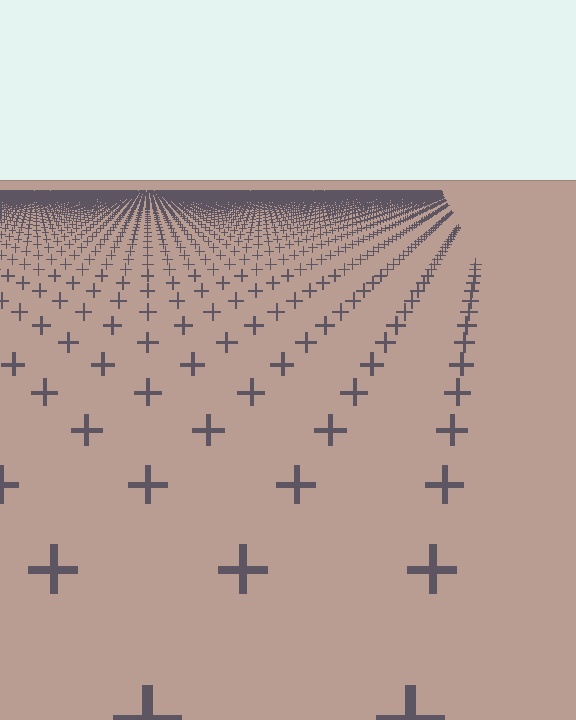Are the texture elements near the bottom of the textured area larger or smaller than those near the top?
Larger. Near the bottom, elements are closer to the viewer and appear at a bigger on-screen size.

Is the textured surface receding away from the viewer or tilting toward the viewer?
The surface is receding away from the viewer. Texture elements get smaller and denser toward the top.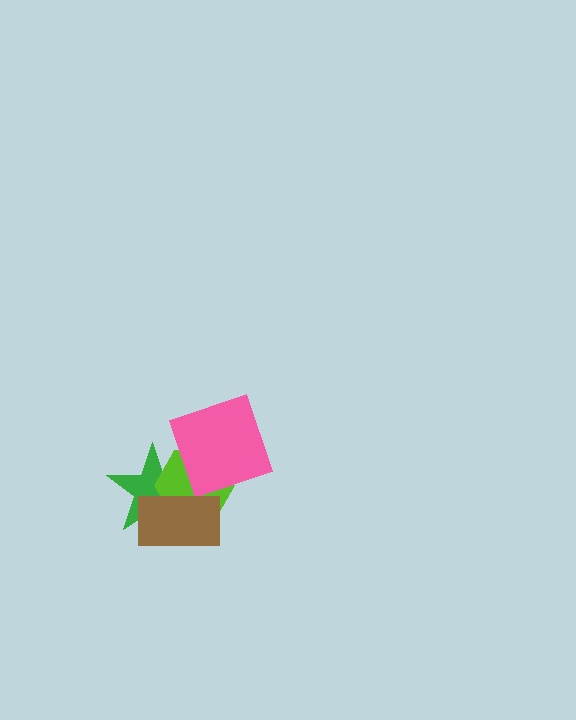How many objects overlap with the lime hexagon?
3 objects overlap with the lime hexagon.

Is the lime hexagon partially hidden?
Yes, it is partially covered by another shape.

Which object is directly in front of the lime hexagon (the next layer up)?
The pink square is directly in front of the lime hexagon.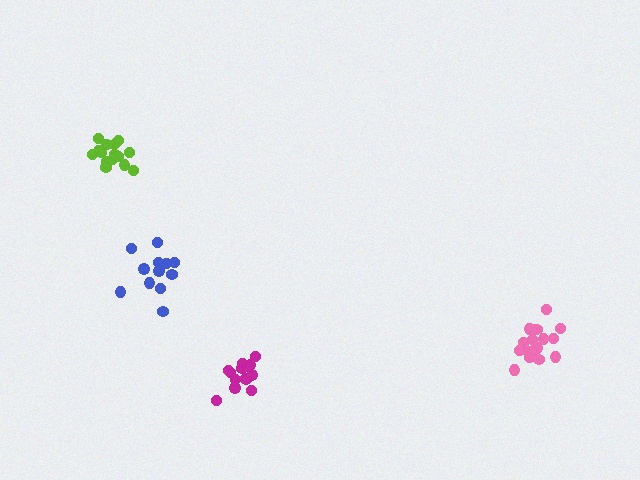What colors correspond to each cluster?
The clusters are colored: pink, lime, blue, magenta.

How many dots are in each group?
Group 1: 17 dots, Group 2: 16 dots, Group 3: 12 dots, Group 4: 13 dots (58 total).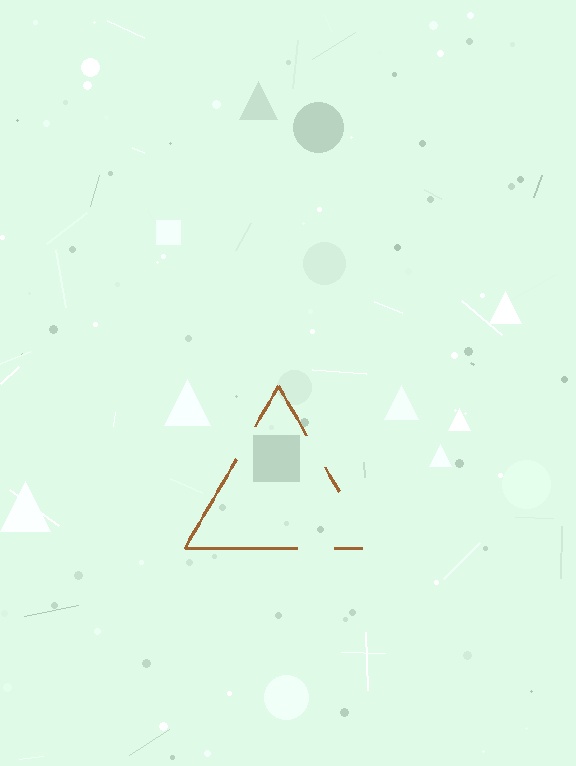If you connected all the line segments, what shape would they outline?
They would outline a triangle.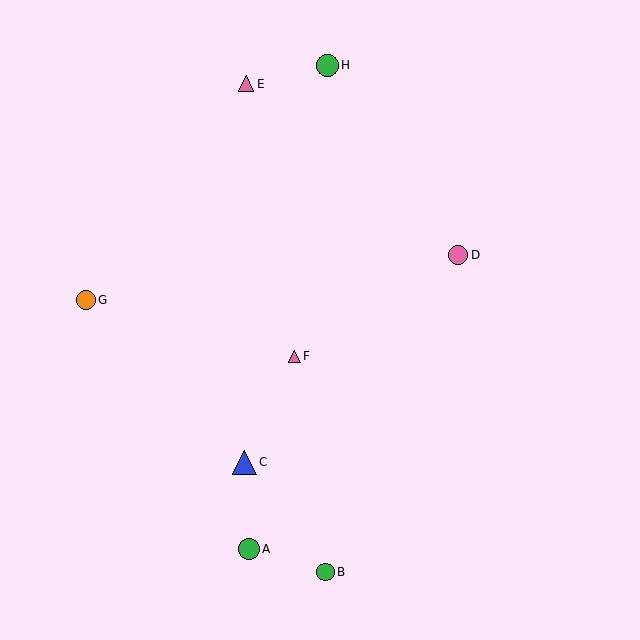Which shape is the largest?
The blue triangle (labeled C) is the largest.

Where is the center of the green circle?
The center of the green circle is at (326, 572).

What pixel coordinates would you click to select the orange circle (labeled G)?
Click at (86, 300) to select the orange circle G.